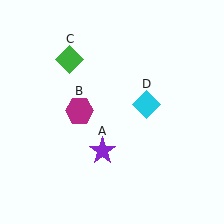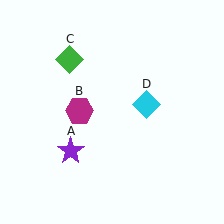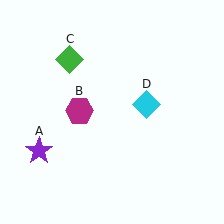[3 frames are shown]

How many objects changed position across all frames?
1 object changed position: purple star (object A).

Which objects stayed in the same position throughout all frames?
Magenta hexagon (object B) and green diamond (object C) and cyan diamond (object D) remained stationary.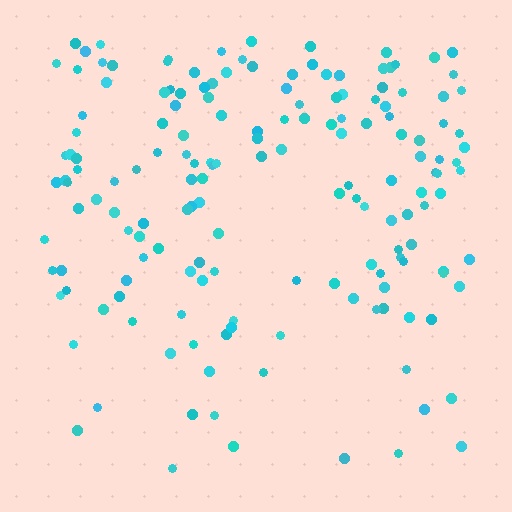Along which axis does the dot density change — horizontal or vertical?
Vertical.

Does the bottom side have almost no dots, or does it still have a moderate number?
Still a moderate number, just noticeably fewer than the top.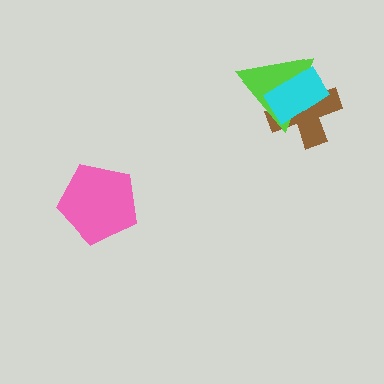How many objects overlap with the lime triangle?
2 objects overlap with the lime triangle.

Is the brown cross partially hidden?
Yes, it is partially covered by another shape.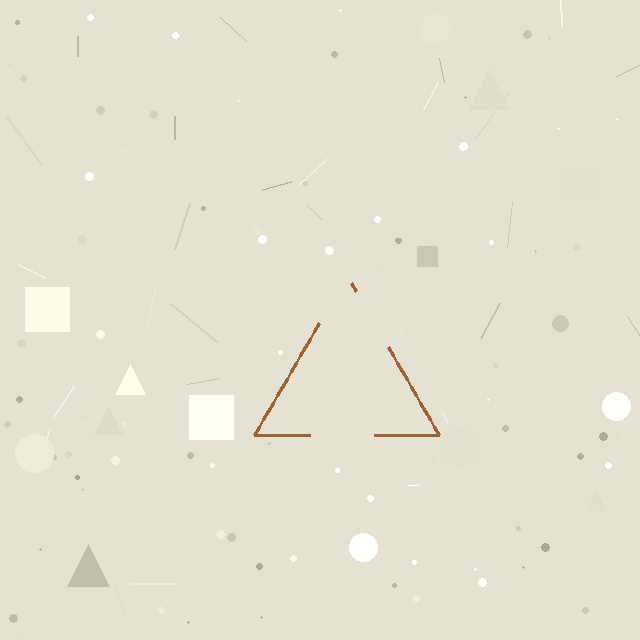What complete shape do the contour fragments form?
The contour fragments form a triangle.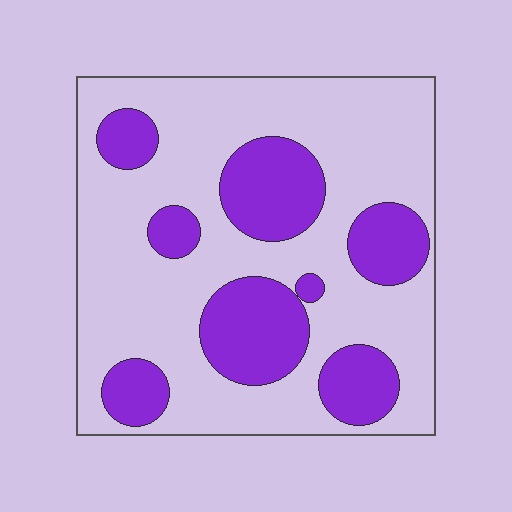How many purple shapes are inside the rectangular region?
8.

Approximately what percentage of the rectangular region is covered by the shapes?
Approximately 30%.